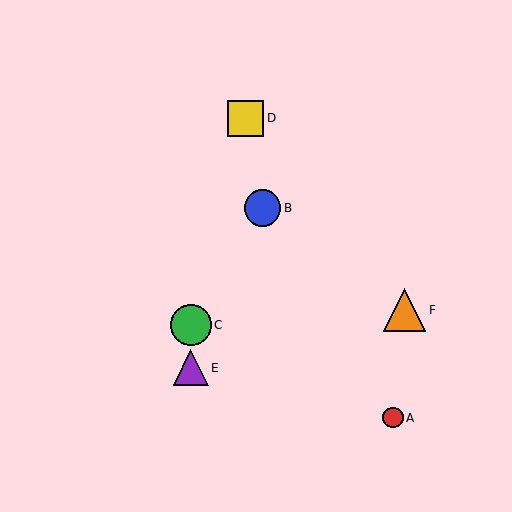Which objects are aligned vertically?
Objects C, E are aligned vertically.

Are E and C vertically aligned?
Yes, both are at x≈191.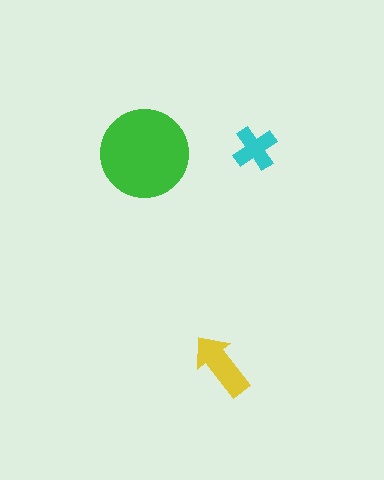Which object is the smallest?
The cyan cross.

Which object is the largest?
The green circle.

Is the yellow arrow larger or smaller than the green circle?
Smaller.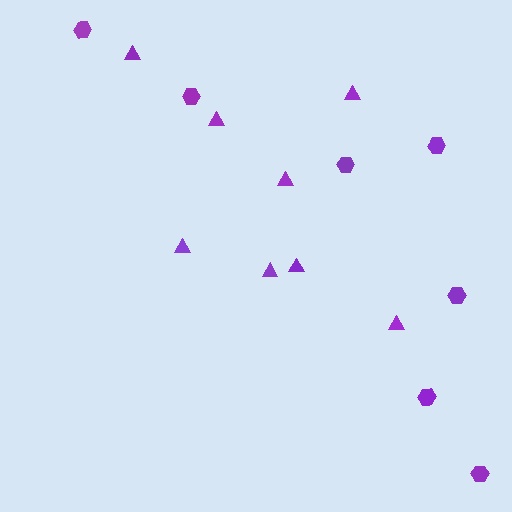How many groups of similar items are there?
There are 2 groups: one group of hexagons (7) and one group of triangles (8).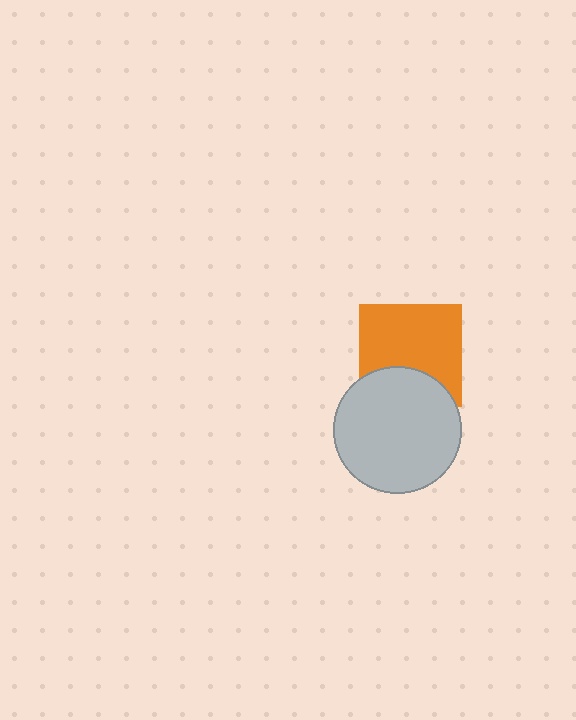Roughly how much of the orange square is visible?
Most of it is visible (roughly 69%).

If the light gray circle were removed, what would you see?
You would see the complete orange square.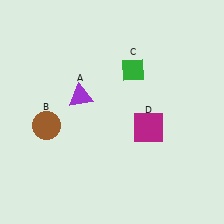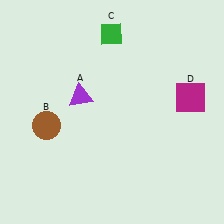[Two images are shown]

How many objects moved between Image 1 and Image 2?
2 objects moved between the two images.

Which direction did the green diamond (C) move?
The green diamond (C) moved up.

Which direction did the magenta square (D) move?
The magenta square (D) moved right.